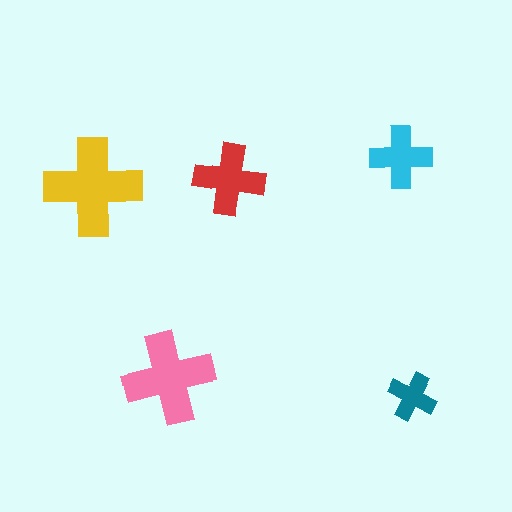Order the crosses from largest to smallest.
the yellow one, the pink one, the red one, the cyan one, the teal one.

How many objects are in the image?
There are 5 objects in the image.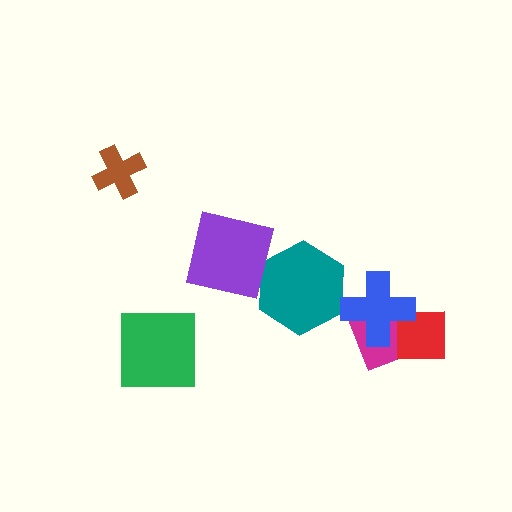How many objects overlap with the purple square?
0 objects overlap with the purple square.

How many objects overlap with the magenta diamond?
2 objects overlap with the magenta diamond.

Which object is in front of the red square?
The blue cross is in front of the red square.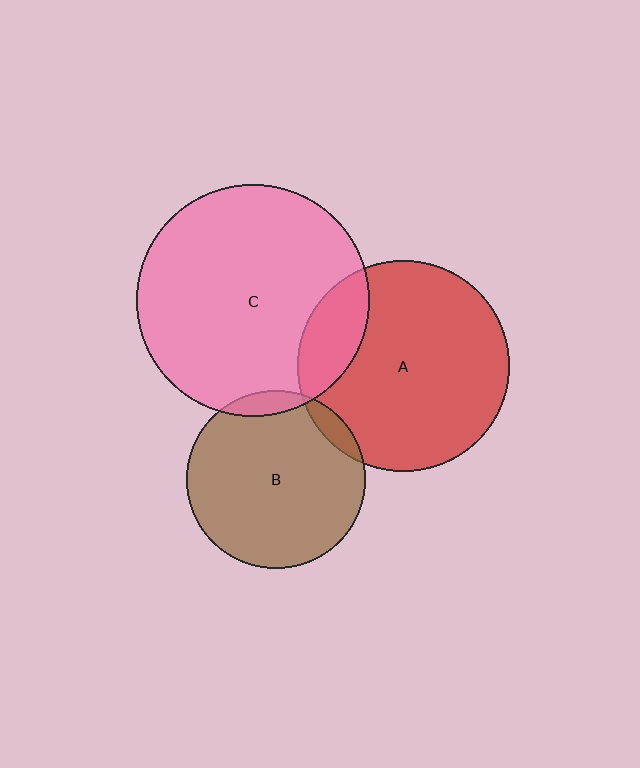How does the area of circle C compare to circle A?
Approximately 1.2 times.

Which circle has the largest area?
Circle C (pink).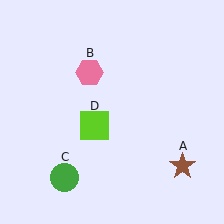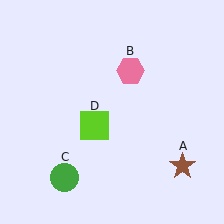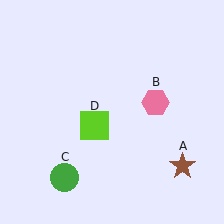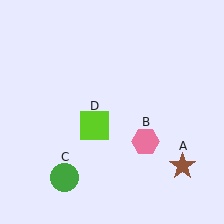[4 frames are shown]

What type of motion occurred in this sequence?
The pink hexagon (object B) rotated clockwise around the center of the scene.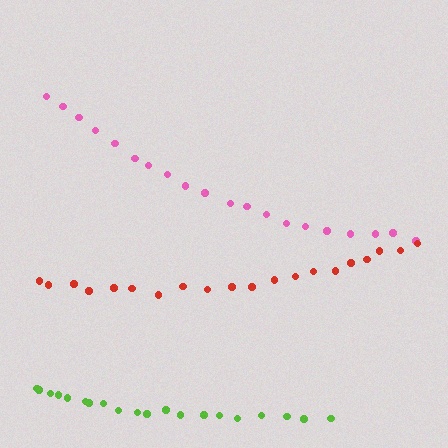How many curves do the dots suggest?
There are 3 distinct paths.